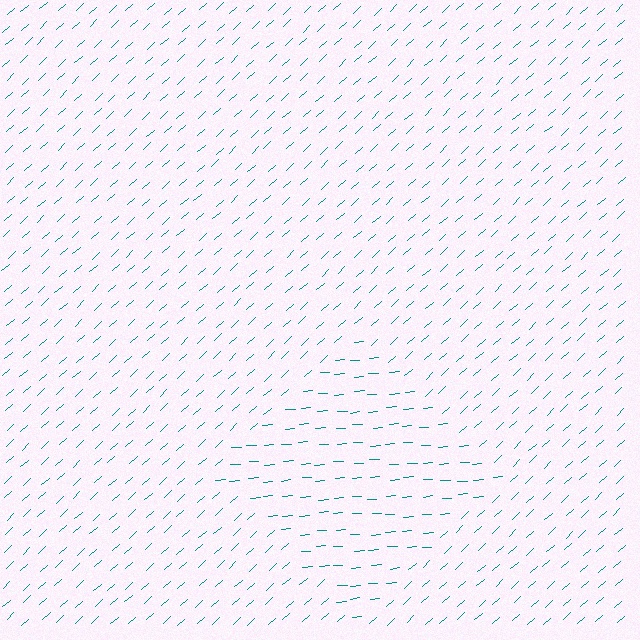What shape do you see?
I see a diamond.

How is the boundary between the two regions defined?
The boundary is defined purely by a change in line orientation (approximately 38 degrees difference). All lines are the same color and thickness.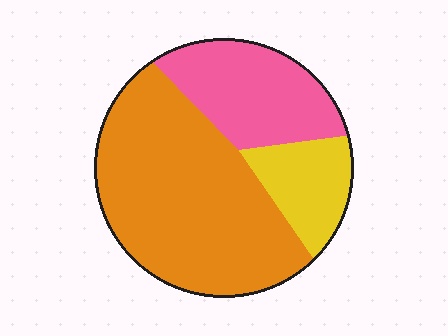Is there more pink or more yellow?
Pink.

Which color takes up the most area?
Orange, at roughly 60%.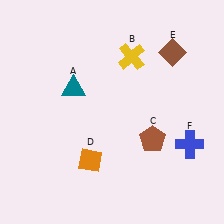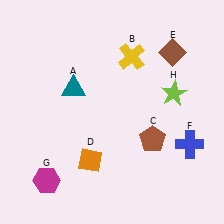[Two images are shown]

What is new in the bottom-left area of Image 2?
A magenta hexagon (G) was added in the bottom-left area of Image 2.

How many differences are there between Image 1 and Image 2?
There are 2 differences between the two images.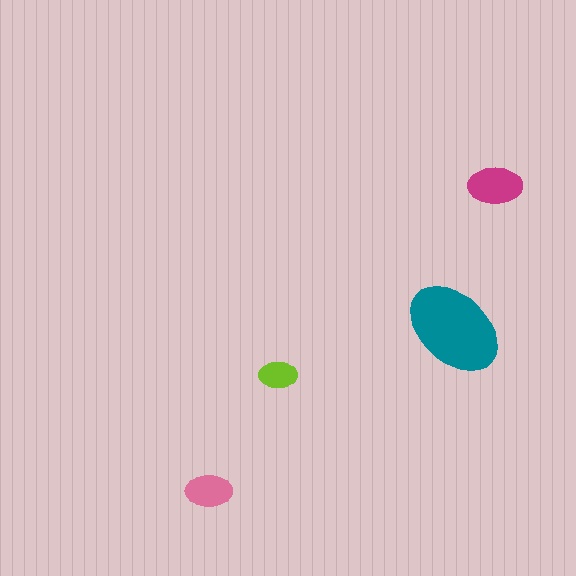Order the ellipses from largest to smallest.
the teal one, the magenta one, the pink one, the lime one.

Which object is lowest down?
The pink ellipse is bottommost.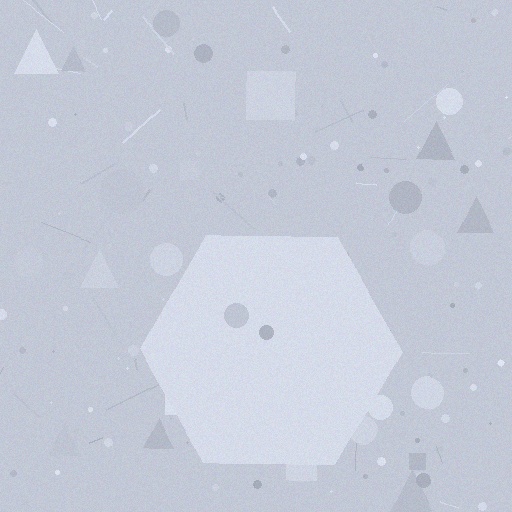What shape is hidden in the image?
A hexagon is hidden in the image.